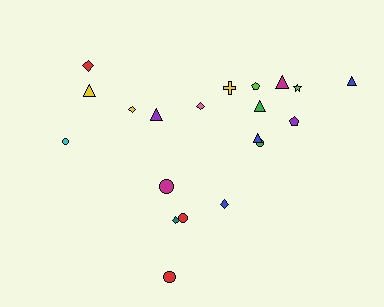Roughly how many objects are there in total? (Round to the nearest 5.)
Roughly 20 objects in total.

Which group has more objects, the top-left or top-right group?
The top-right group.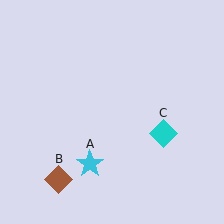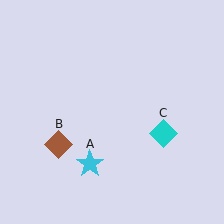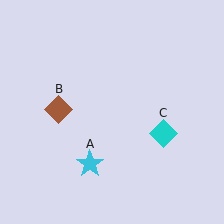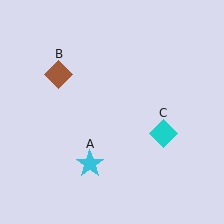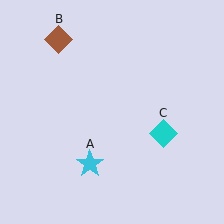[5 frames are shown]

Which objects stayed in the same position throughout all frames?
Cyan star (object A) and cyan diamond (object C) remained stationary.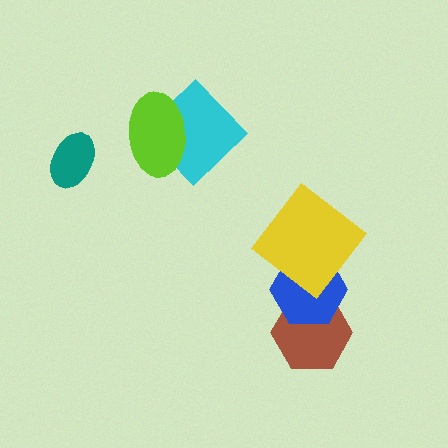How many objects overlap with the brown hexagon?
1 object overlaps with the brown hexagon.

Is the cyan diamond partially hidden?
Yes, it is partially covered by another shape.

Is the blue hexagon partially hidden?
Yes, it is partially covered by another shape.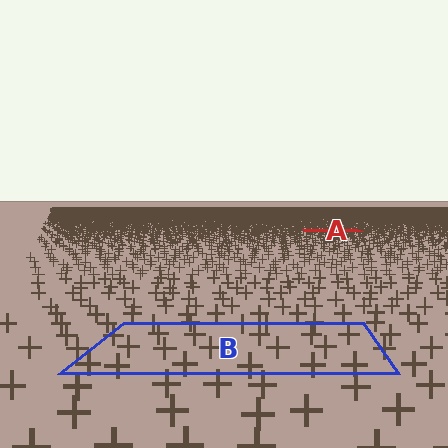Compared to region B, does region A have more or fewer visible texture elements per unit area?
Region A has more texture elements per unit area — they are packed more densely because it is farther away.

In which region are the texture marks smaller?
The texture marks are smaller in region A, because it is farther away.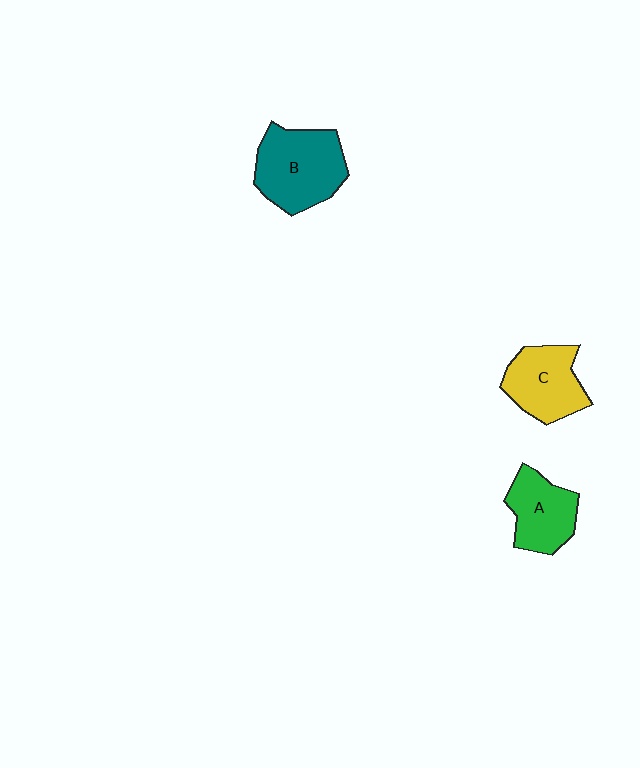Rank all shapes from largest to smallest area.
From largest to smallest: B (teal), C (yellow), A (green).